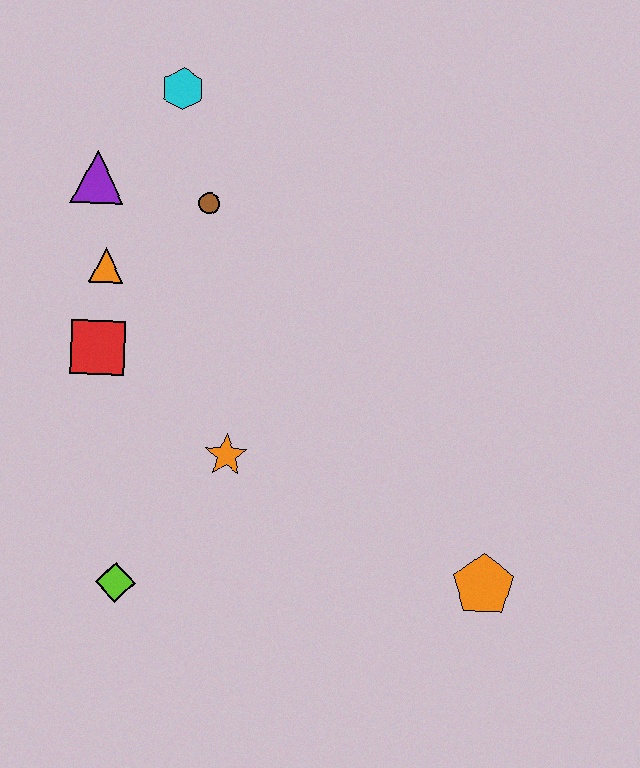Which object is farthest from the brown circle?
The orange pentagon is farthest from the brown circle.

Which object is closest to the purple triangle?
The orange triangle is closest to the purple triangle.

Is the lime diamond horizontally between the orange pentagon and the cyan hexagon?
No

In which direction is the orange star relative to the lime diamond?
The orange star is above the lime diamond.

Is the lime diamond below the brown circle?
Yes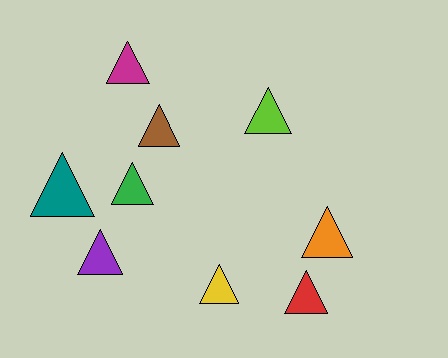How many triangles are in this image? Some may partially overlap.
There are 9 triangles.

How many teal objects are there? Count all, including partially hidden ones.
There is 1 teal object.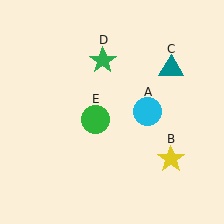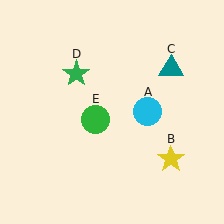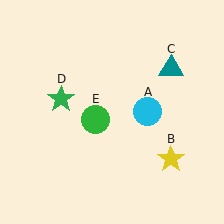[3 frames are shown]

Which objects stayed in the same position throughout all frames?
Cyan circle (object A) and yellow star (object B) and teal triangle (object C) and green circle (object E) remained stationary.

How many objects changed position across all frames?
1 object changed position: green star (object D).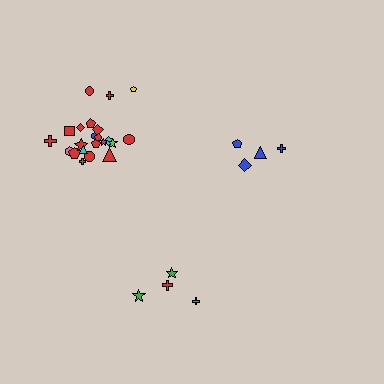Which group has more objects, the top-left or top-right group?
The top-left group.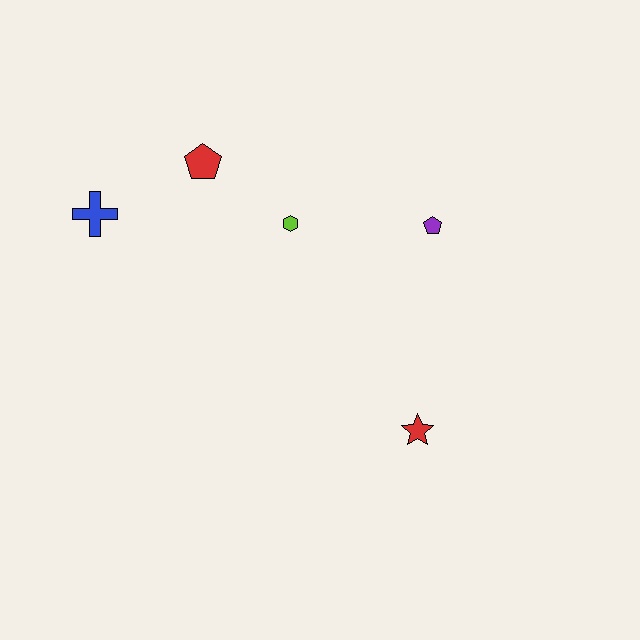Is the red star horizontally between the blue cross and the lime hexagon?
No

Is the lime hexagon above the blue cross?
No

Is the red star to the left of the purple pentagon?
Yes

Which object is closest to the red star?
The purple pentagon is closest to the red star.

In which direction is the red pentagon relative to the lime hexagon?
The red pentagon is to the left of the lime hexagon.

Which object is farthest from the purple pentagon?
The blue cross is farthest from the purple pentagon.